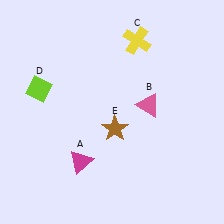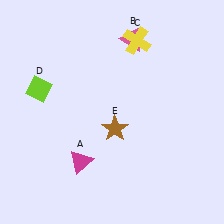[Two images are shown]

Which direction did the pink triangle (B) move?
The pink triangle (B) moved up.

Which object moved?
The pink triangle (B) moved up.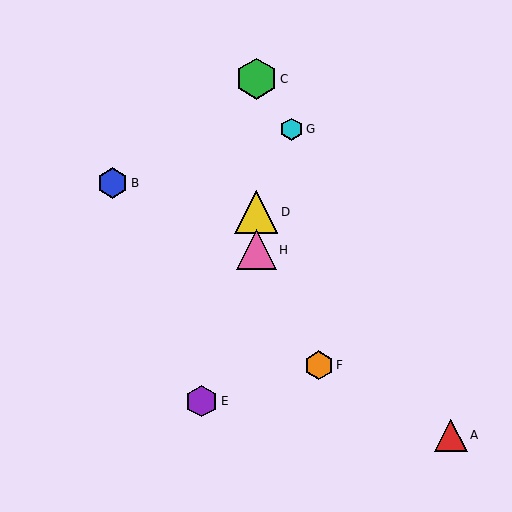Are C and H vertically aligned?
Yes, both are at x≈256.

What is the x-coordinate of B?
Object B is at x≈113.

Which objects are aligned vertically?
Objects C, D, H are aligned vertically.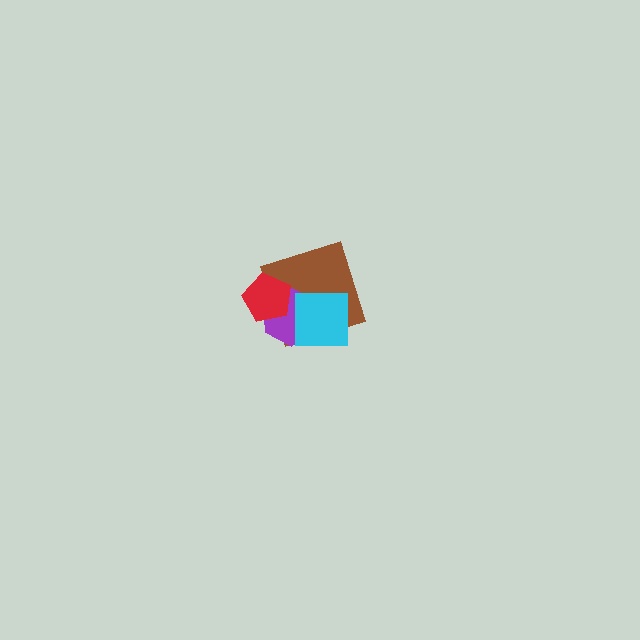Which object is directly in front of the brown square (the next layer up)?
The purple hexagon is directly in front of the brown square.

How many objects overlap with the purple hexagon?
3 objects overlap with the purple hexagon.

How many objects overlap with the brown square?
3 objects overlap with the brown square.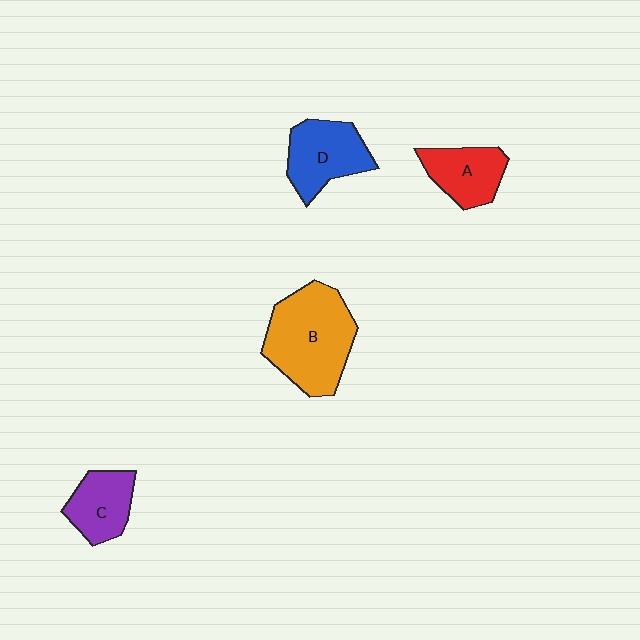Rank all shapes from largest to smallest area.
From largest to smallest: B (orange), D (blue), A (red), C (purple).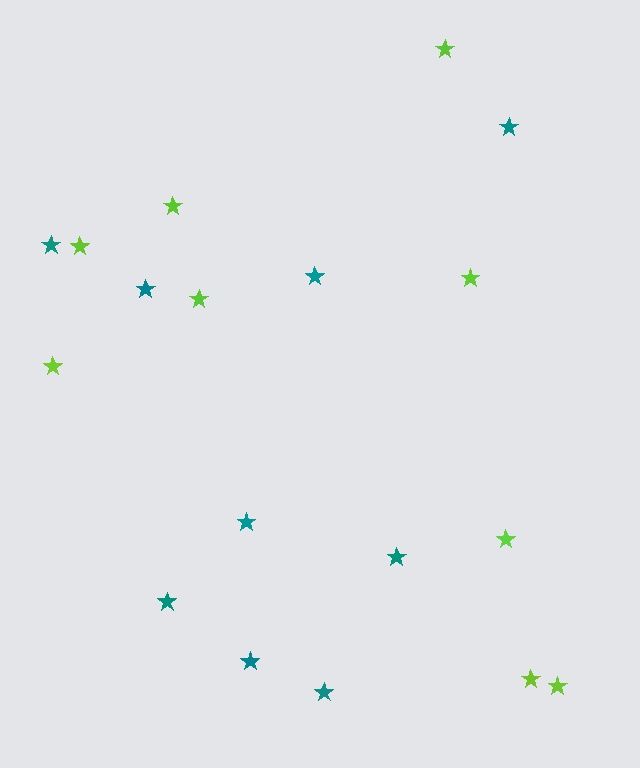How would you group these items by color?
There are 2 groups: one group of teal stars (9) and one group of lime stars (9).